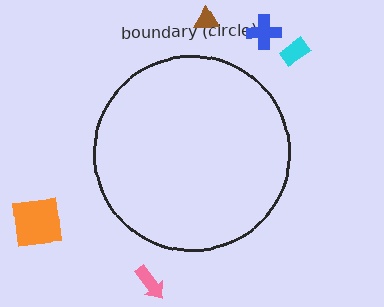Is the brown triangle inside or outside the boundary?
Outside.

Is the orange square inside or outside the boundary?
Outside.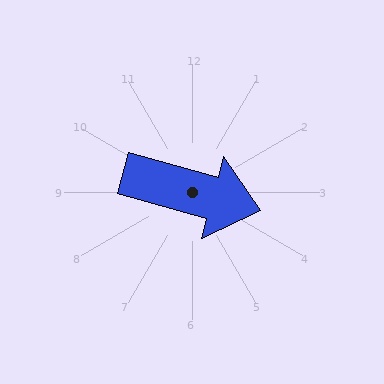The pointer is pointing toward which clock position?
Roughly 4 o'clock.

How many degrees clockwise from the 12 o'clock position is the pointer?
Approximately 105 degrees.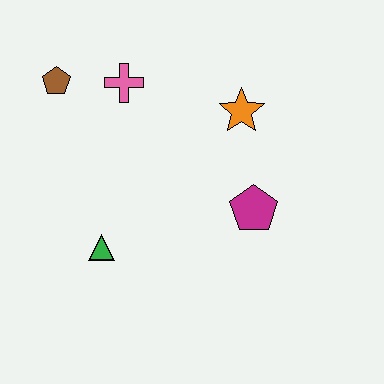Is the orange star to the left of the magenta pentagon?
Yes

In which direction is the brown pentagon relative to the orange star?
The brown pentagon is to the left of the orange star.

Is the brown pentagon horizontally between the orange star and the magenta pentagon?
No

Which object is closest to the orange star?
The magenta pentagon is closest to the orange star.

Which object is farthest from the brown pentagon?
The magenta pentagon is farthest from the brown pentagon.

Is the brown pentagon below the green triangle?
No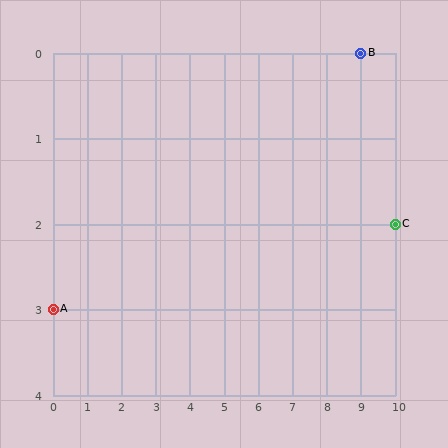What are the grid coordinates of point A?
Point A is at grid coordinates (0, 3).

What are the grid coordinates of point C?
Point C is at grid coordinates (10, 2).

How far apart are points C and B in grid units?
Points C and B are 1 column and 2 rows apart (about 2.2 grid units diagonally).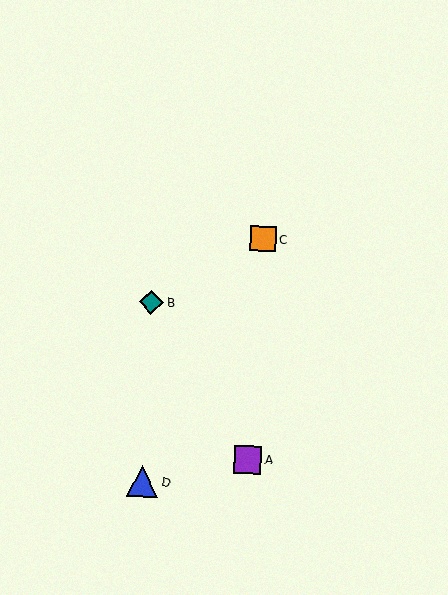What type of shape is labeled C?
Shape C is an orange square.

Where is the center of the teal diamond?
The center of the teal diamond is at (151, 302).